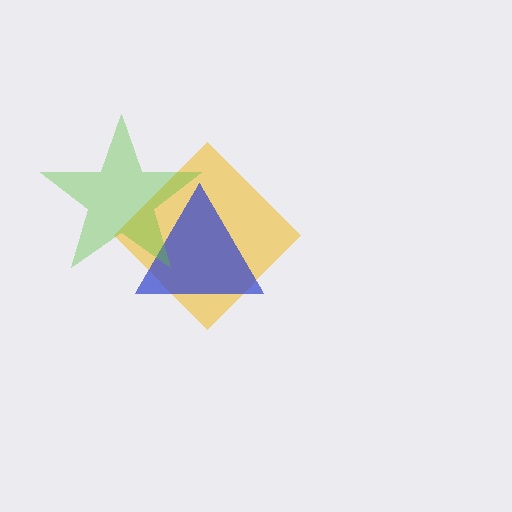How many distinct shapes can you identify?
There are 3 distinct shapes: a yellow diamond, a blue triangle, a lime star.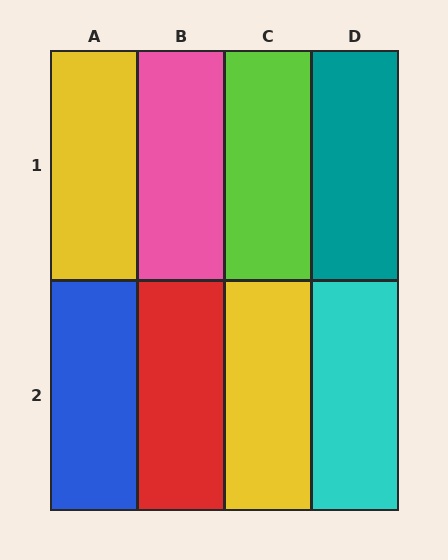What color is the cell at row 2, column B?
Red.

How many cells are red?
1 cell is red.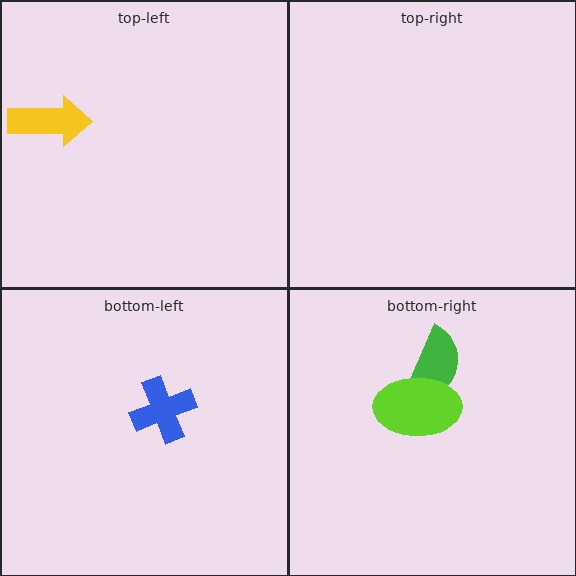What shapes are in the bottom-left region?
The blue cross.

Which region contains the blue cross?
The bottom-left region.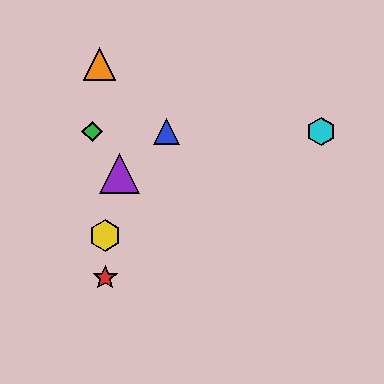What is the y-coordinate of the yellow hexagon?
The yellow hexagon is at y≈235.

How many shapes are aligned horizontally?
3 shapes (the blue triangle, the green diamond, the cyan hexagon) are aligned horizontally.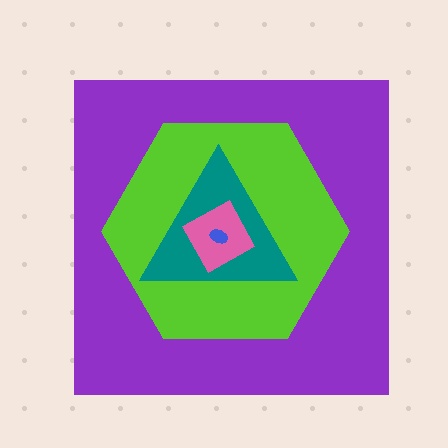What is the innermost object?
The blue ellipse.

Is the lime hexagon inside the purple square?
Yes.